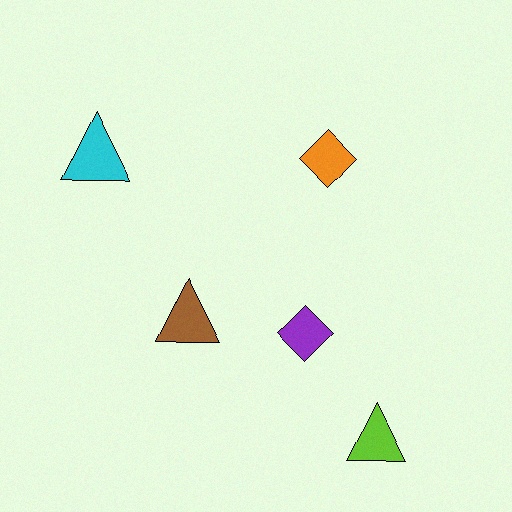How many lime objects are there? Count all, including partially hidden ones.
There is 1 lime object.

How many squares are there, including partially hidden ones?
There are no squares.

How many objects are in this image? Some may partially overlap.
There are 5 objects.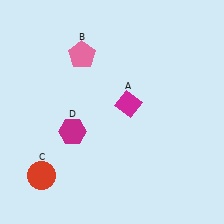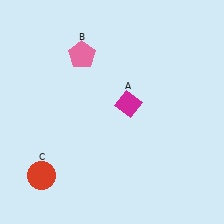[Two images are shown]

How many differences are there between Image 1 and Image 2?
There is 1 difference between the two images.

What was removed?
The magenta hexagon (D) was removed in Image 2.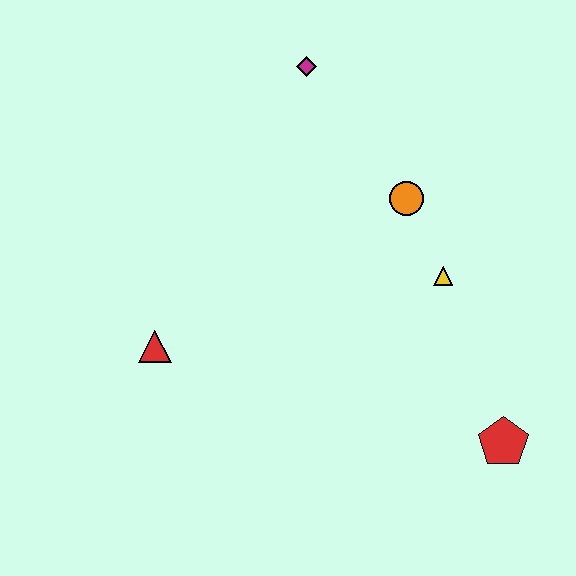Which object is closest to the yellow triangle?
The orange circle is closest to the yellow triangle.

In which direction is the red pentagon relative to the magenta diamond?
The red pentagon is below the magenta diamond.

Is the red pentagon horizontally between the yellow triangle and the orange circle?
No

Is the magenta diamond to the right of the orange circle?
No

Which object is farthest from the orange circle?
The red triangle is farthest from the orange circle.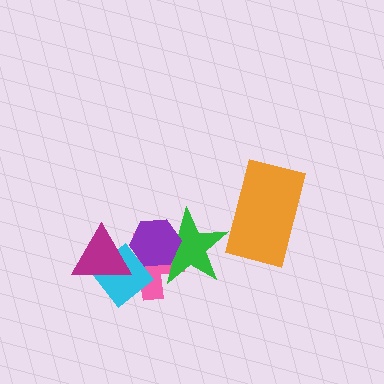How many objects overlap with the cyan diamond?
3 objects overlap with the cyan diamond.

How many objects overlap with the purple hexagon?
3 objects overlap with the purple hexagon.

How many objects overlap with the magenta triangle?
2 objects overlap with the magenta triangle.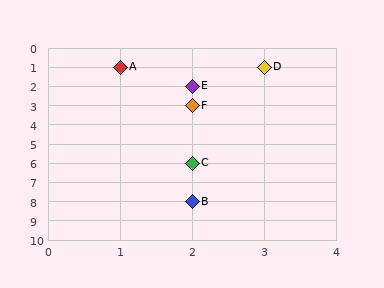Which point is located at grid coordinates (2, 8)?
Point B is at (2, 8).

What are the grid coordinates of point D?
Point D is at grid coordinates (3, 1).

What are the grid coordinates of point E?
Point E is at grid coordinates (2, 2).